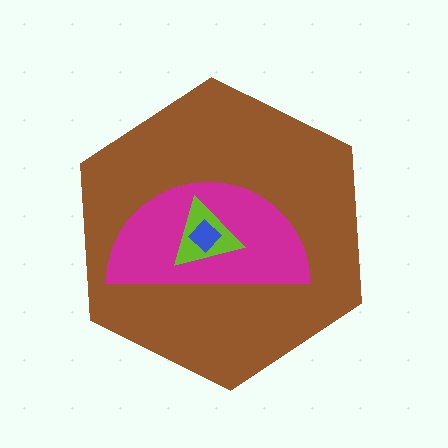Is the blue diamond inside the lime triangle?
Yes.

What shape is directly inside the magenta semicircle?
The lime triangle.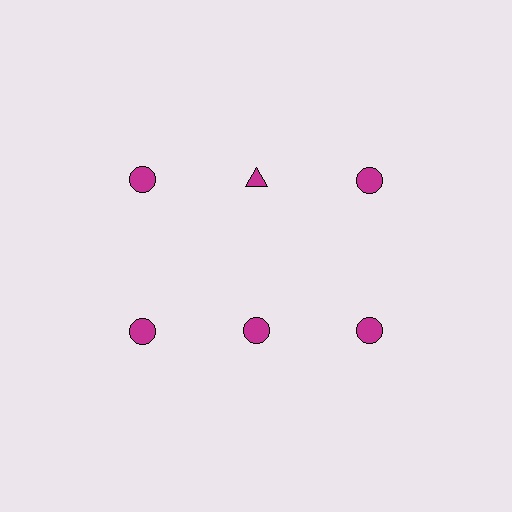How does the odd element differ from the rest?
It has a different shape: triangle instead of circle.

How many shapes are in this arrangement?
There are 6 shapes arranged in a grid pattern.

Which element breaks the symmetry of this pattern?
The magenta triangle in the top row, second from left column breaks the symmetry. All other shapes are magenta circles.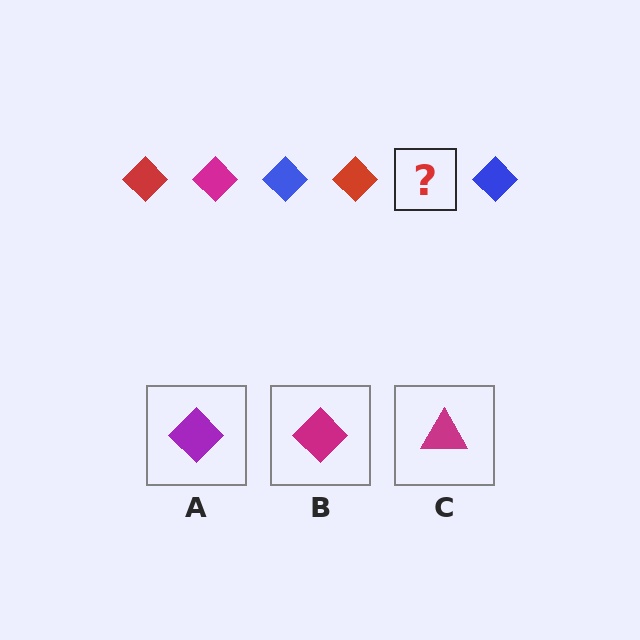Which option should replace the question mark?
Option B.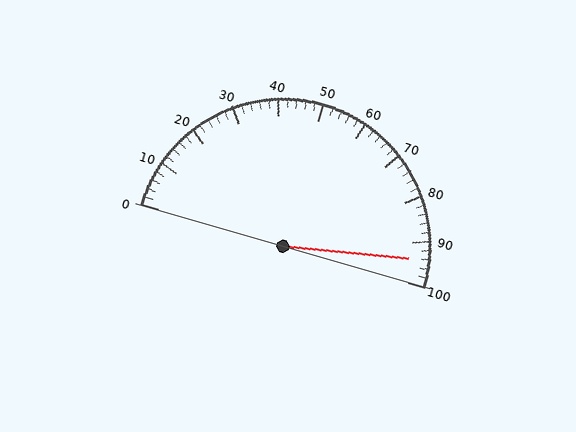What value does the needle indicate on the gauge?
The needle indicates approximately 94.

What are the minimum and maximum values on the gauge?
The gauge ranges from 0 to 100.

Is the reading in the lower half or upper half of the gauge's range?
The reading is in the upper half of the range (0 to 100).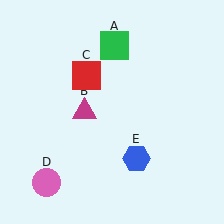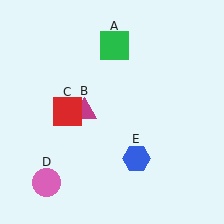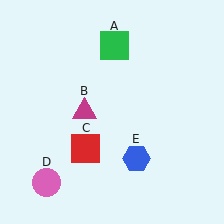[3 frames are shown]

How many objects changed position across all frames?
1 object changed position: red square (object C).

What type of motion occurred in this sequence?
The red square (object C) rotated counterclockwise around the center of the scene.